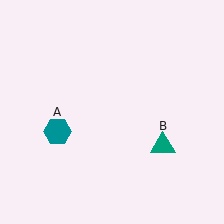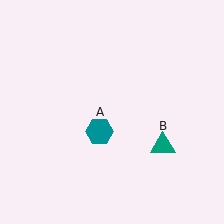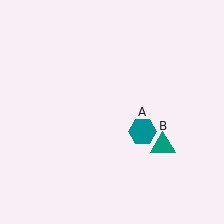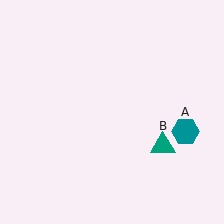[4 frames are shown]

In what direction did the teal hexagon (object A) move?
The teal hexagon (object A) moved right.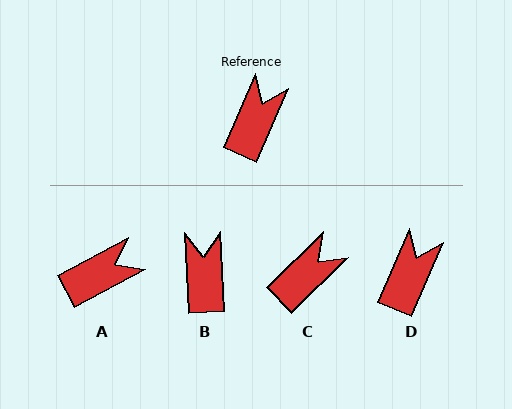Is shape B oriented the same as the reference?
No, it is off by about 26 degrees.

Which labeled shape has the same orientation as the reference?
D.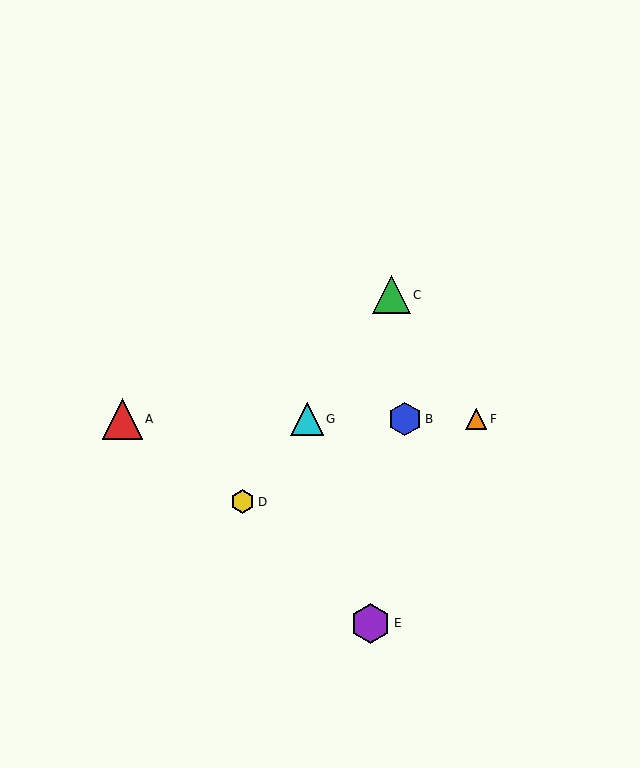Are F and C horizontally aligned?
No, F is at y≈419 and C is at y≈295.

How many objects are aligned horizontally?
4 objects (A, B, F, G) are aligned horizontally.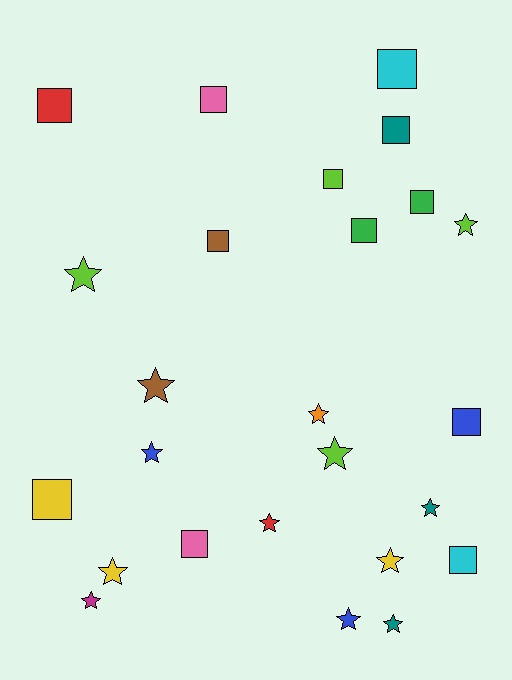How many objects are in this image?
There are 25 objects.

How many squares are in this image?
There are 12 squares.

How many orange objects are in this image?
There is 1 orange object.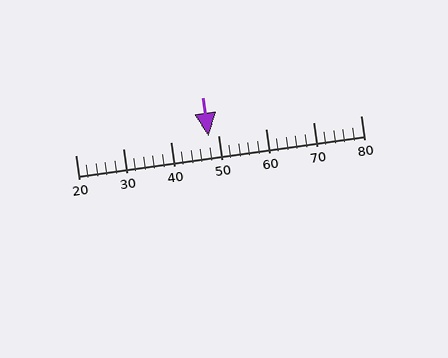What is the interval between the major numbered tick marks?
The major tick marks are spaced 10 units apart.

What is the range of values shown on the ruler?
The ruler shows values from 20 to 80.